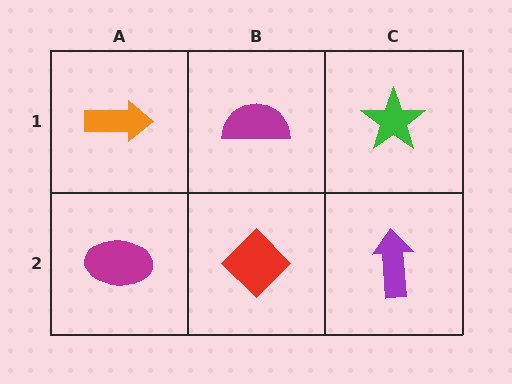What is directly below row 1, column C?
A purple arrow.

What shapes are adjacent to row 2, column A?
An orange arrow (row 1, column A), a red diamond (row 2, column B).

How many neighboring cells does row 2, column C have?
2.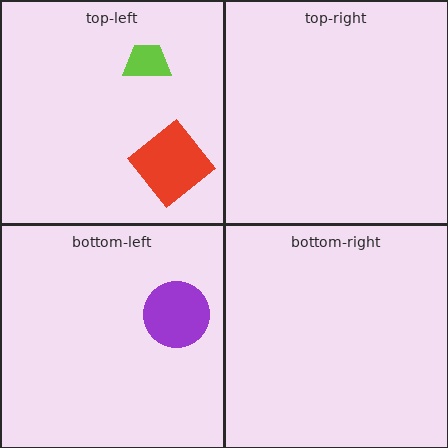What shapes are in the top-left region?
The red diamond, the lime trapezoid.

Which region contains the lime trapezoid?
The top-left region.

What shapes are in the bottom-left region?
The purple circle.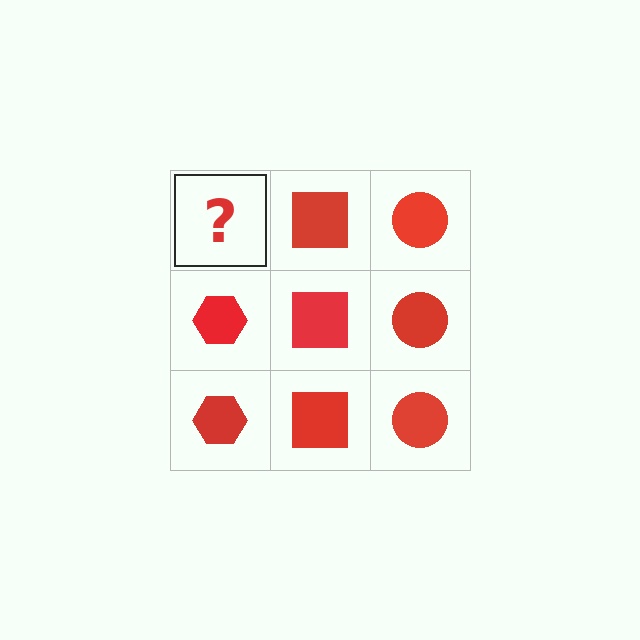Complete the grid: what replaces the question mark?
The question mark should be replaced with a red hexagon.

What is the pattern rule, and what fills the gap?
The rule is that each column has a consistent shape. The gap should be filled with a red hexagon.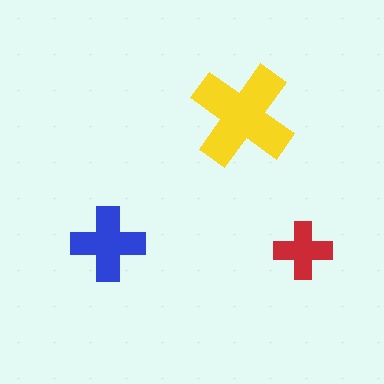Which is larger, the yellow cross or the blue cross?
The yellow one.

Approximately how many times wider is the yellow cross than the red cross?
About 2 times wider.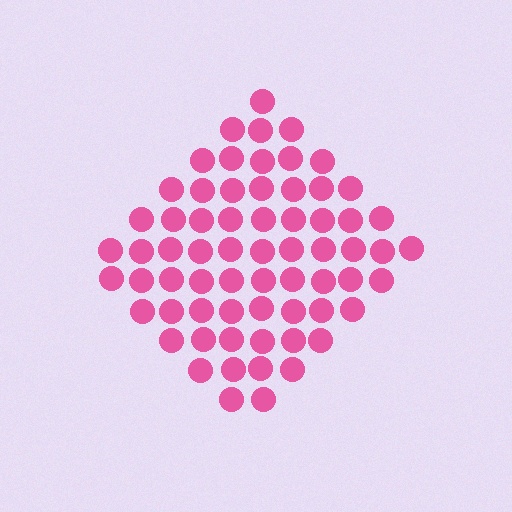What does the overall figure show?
The overall figure shows a diamond.